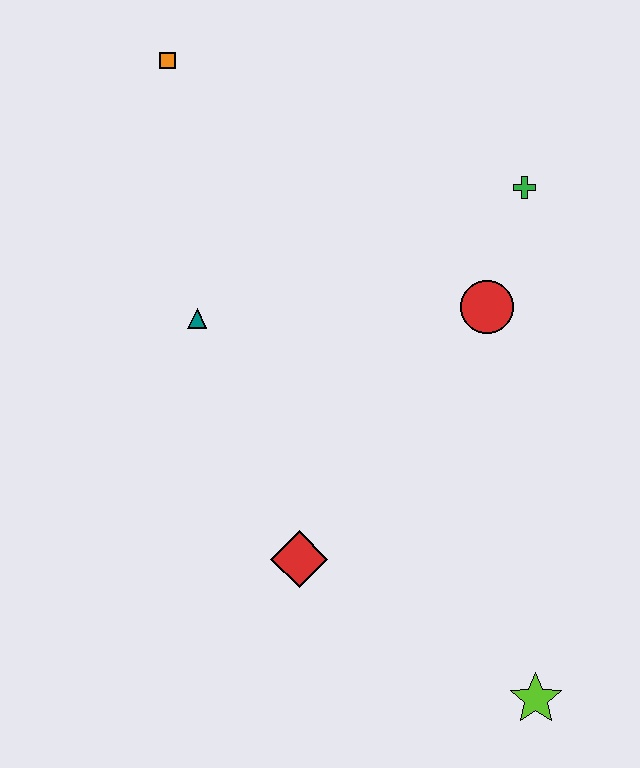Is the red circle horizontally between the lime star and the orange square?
Yes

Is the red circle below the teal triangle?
No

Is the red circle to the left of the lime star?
Yes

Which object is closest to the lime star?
The red diamond is closest to the lime star.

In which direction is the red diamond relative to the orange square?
The red diamond is below the orange square.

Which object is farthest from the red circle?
The orange square is farthest from the red circle.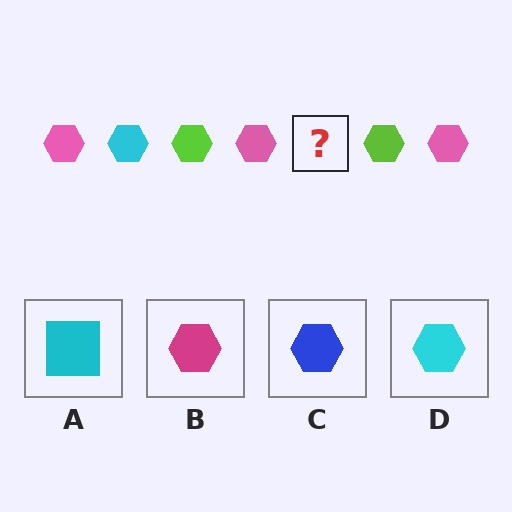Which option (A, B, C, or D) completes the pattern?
D.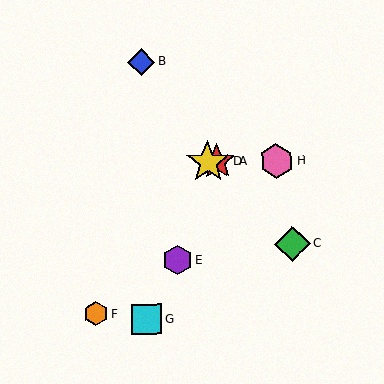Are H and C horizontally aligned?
No, H is at y≈161 and C is at y≈244.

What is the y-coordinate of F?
Object F is at y≈314.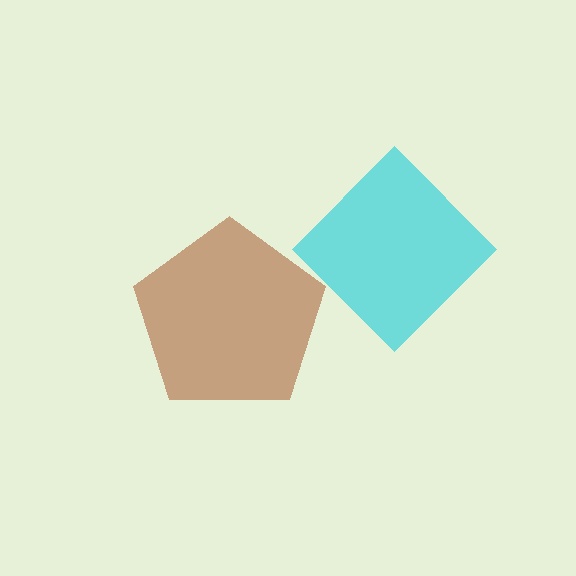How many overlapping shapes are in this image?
There are 2 overlapping shapes in the image.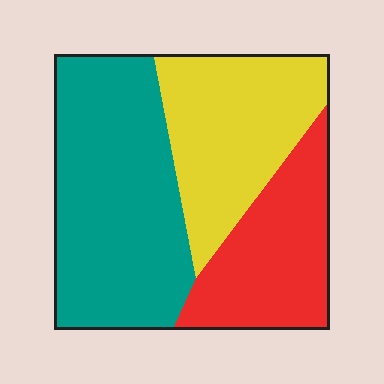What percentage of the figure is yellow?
Yellow covers 30% of the figure.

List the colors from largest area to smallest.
From largest to smallest: teal, yellow, red.